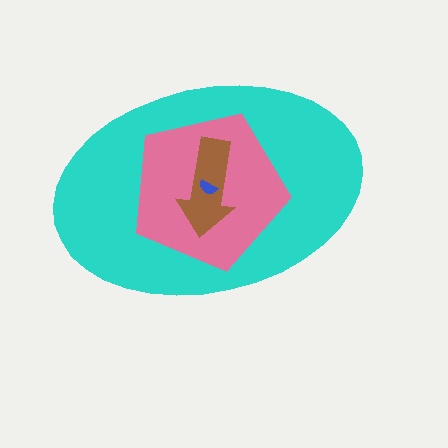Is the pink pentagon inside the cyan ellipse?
Yes.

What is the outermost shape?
The cyan ellipse.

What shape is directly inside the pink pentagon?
The brown arrow.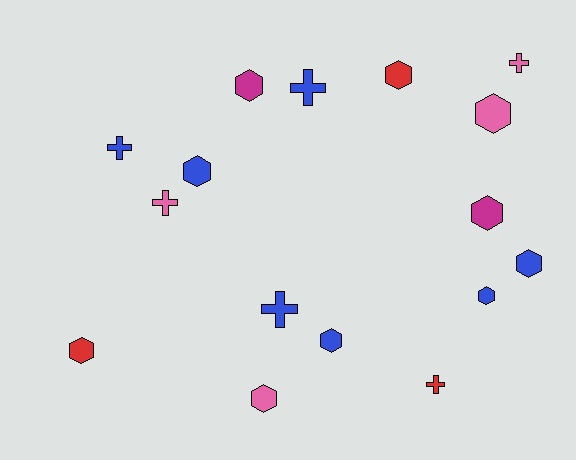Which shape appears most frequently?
Hexagon, with 10 objects.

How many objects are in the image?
There are 16 objects.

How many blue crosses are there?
There are 3 blue crosses.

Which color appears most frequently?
Blue, with 7 objects.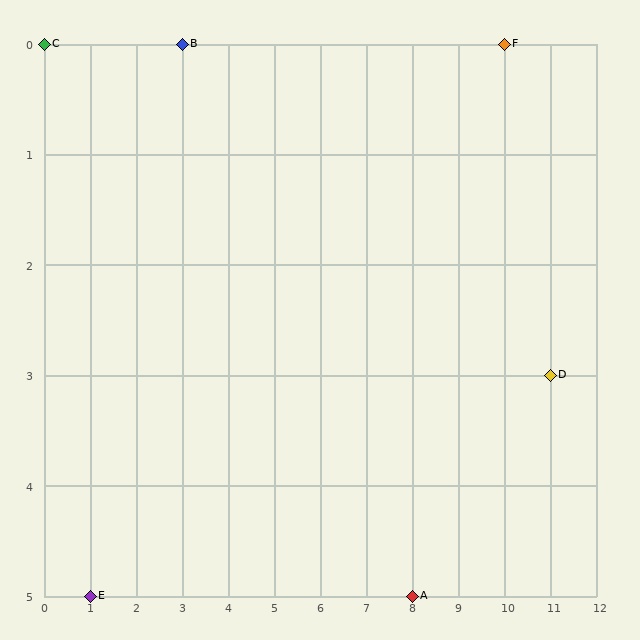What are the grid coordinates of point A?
Point A is at grid coordinates (8, 5).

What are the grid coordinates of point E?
Point E is at grid coordinates (1, 5).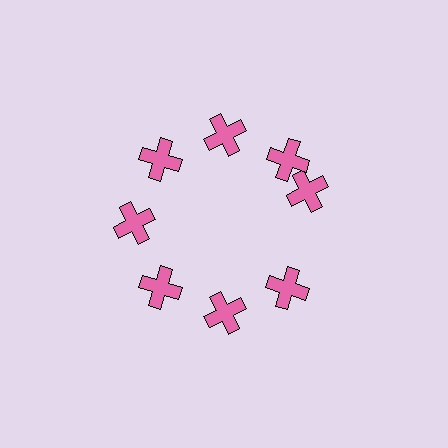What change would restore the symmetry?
The symmetry would be restored by rotating it back into even spacing with its neighbors so that all 8 crosses sit at equal angles and equal distance from the center.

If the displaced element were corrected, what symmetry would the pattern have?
It would have 8-fold rotational symmetry — the pattern would map onto itself every 45 degrees.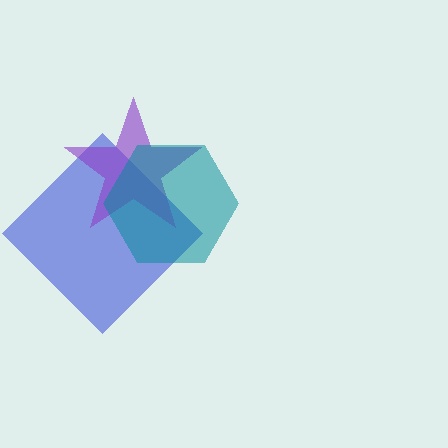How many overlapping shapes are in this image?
There are 3 overlapping shapes in the image.